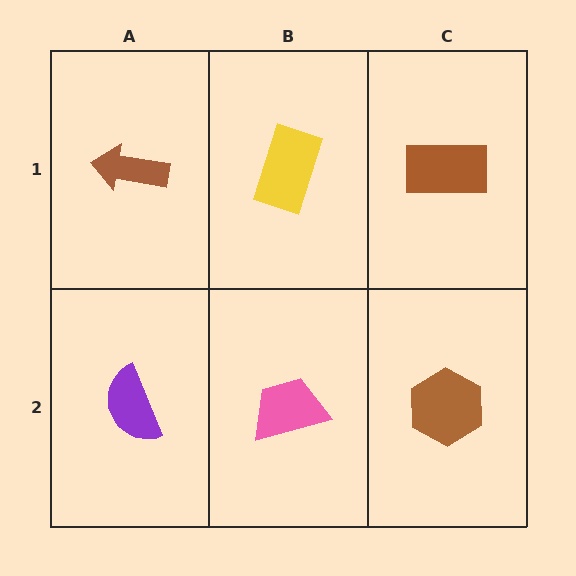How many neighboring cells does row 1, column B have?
3.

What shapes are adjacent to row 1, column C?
A brown hexagon (row 2, column C), a yellow rectangle (row 1, column B).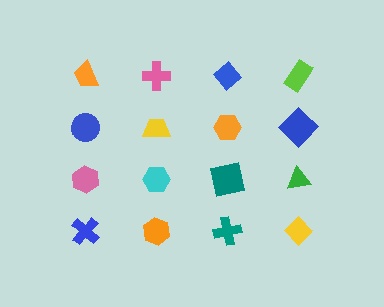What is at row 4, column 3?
A teal cross.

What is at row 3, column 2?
A cyan hexagon.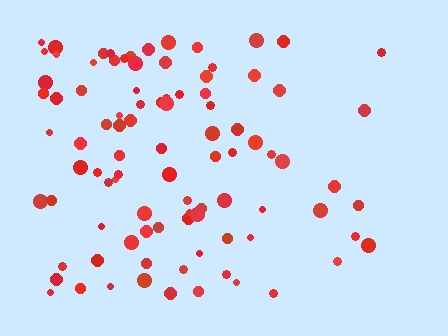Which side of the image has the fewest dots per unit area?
The right.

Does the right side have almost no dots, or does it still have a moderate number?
Still a moderate number, just noticeably fewer than the left.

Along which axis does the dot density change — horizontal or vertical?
Horizontal.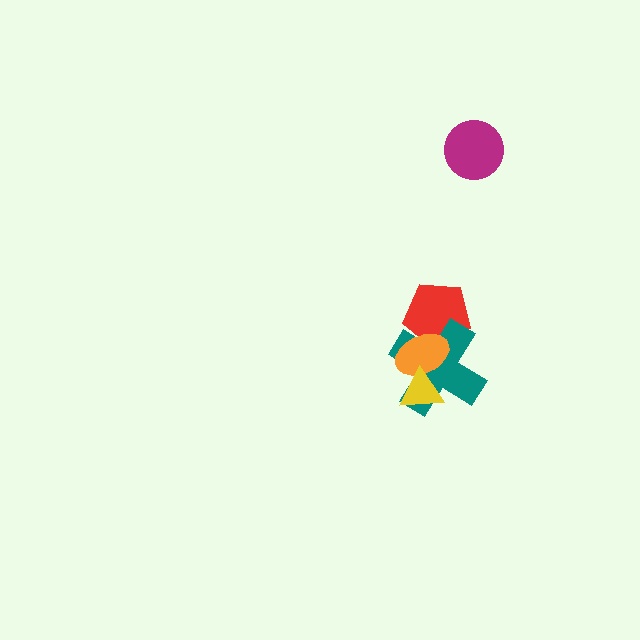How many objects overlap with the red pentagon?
2 objects overlap with the red pentagon.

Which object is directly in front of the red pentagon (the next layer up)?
The teal cross is directly in front of the red pentagon.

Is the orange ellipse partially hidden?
Yes, it is partially covered by another shape.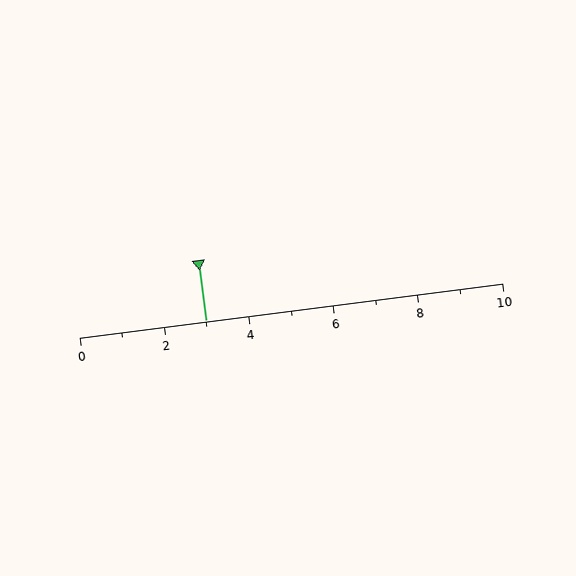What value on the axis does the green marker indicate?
The marker indicates approximately 3.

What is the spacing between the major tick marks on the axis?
The major ticks are spaced 2 apart.